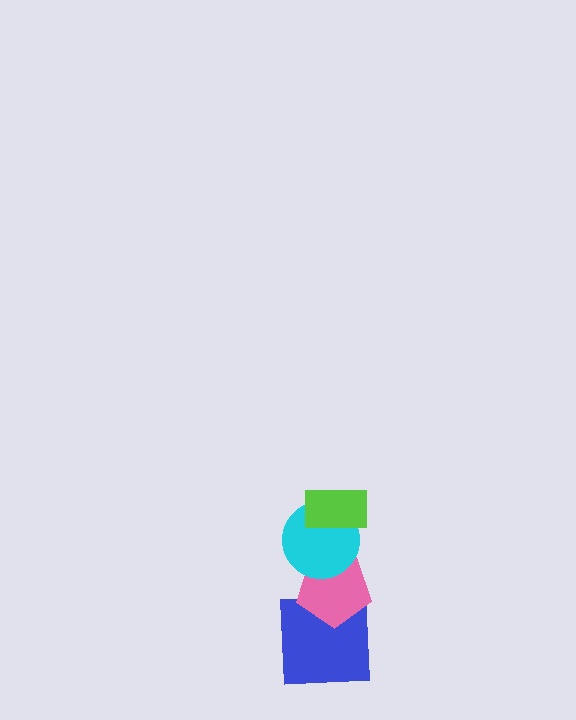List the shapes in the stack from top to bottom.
From top to bottom: the lime rectangle, the cyan circle, the pink pentagon, the blue square.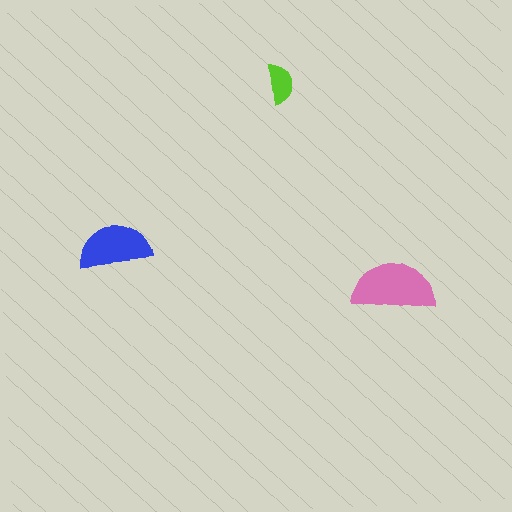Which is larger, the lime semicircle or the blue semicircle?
The blue one.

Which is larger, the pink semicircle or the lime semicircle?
The pink one.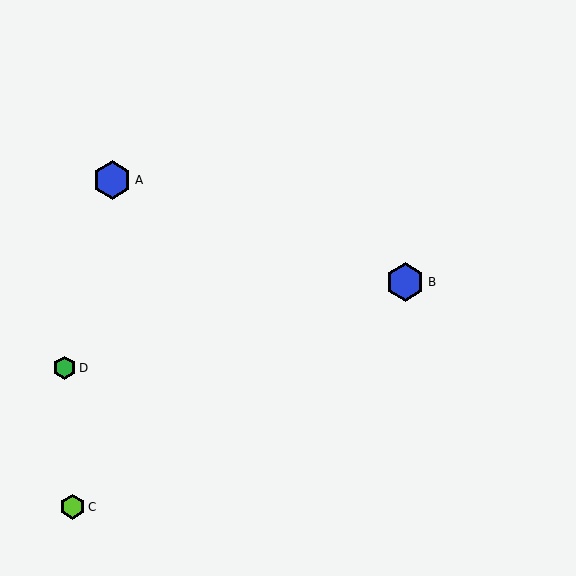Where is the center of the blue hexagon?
The center of the blue hexagon is at (112, 180).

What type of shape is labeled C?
Shape C is a lime hexagon.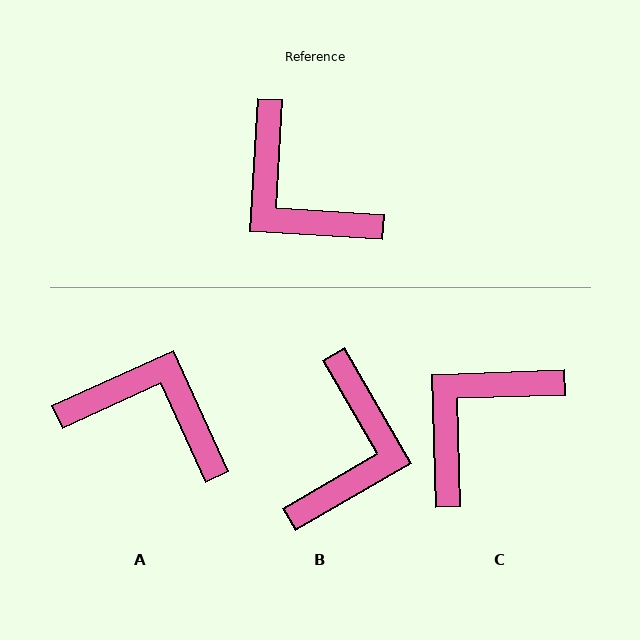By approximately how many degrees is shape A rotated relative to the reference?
Approximately 152 degrees clockwise.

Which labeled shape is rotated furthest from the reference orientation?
A, about 152 degrees away.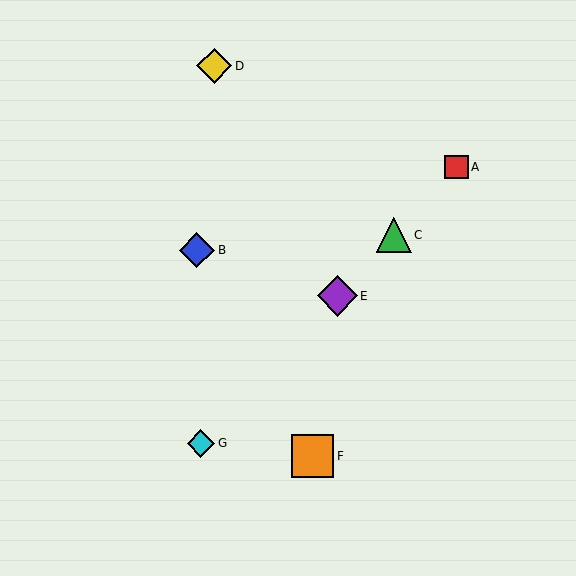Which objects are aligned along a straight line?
Objects A, C, E, G are aligned along a straight line.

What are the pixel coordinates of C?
Object C is at (394, 235).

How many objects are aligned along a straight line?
4 objects (A, C, E, G) are aligned along a straight line.